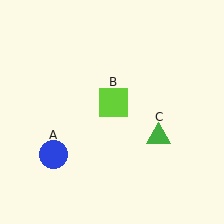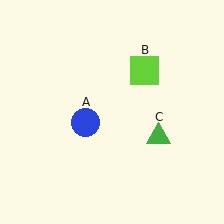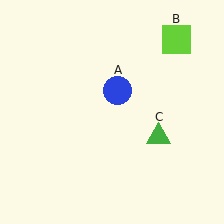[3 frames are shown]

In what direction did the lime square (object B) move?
The lime square (object B) moved up and to the right.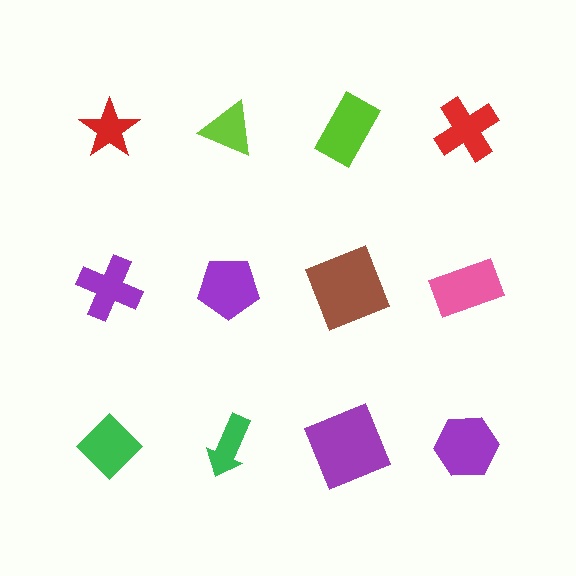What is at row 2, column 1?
A purple cross.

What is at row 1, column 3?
A lime rectangle.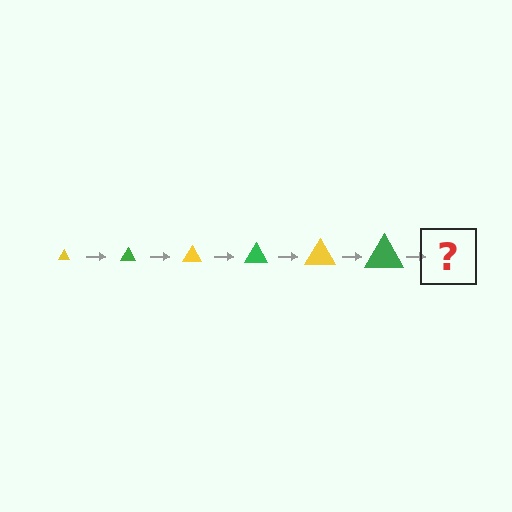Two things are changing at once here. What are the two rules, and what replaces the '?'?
The two rules are that the triangle grows larger each step and the color cycles through yellow and green. The '?' should be a yellow triangle, larger than the previous one.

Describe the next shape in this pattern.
It should be a yellow triangle, larger than the previous one.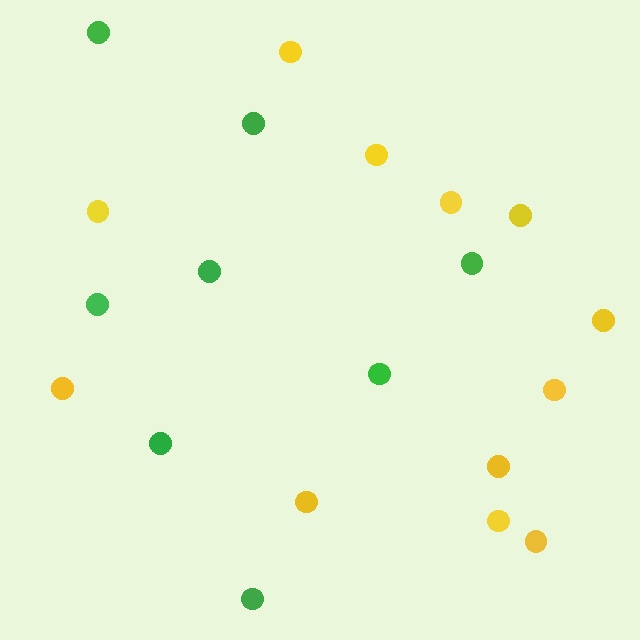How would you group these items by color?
There are 2 groups: one group of green circles (8) and one group of yellow circles (12).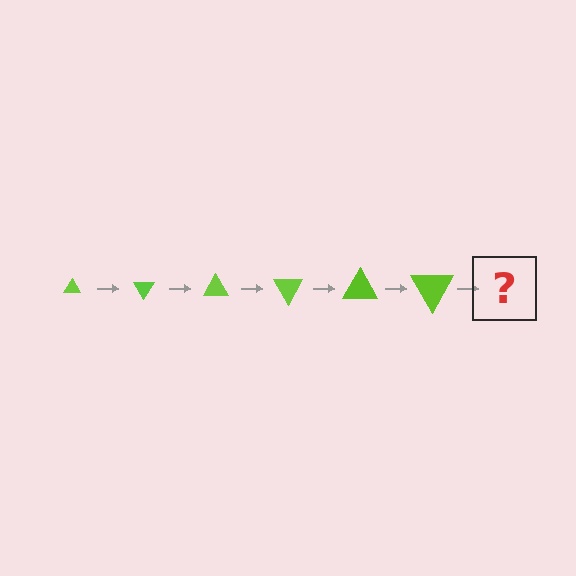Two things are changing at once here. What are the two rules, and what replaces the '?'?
The two rules are that the triangle grows larger each step and it rotates 60 degrees each step. The '?' should be a triangle, larger than the previous one and rotated 360 degrees from the start.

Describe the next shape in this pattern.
It should be a triangle, larger than the previous one and rotated 360 degrees from the start.